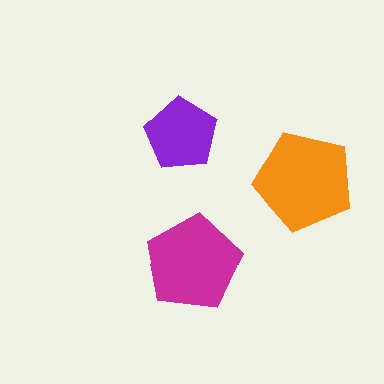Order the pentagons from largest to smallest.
the orange one, the magenta one, the purple one.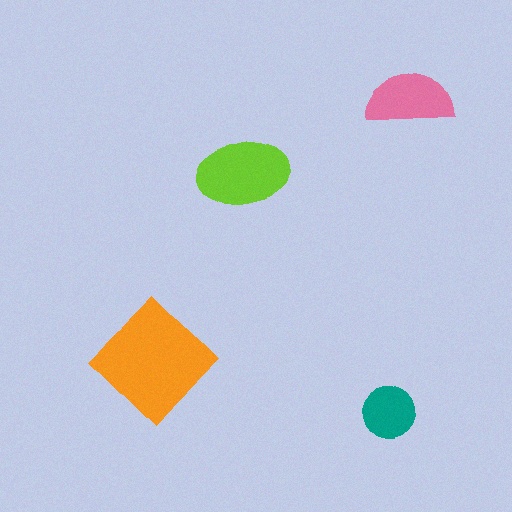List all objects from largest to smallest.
The orange diamond, the lime ellipse, the pink semicircle, the teal circle.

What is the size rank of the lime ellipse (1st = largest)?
2nd.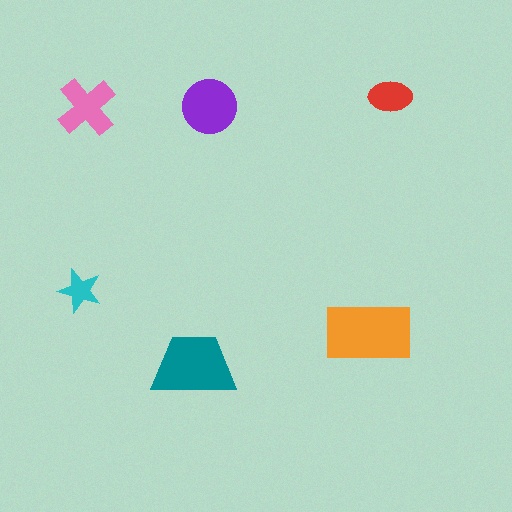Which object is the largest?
The orange rectangle.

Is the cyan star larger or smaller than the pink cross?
Smaller.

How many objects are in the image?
There are 6 objects in the image.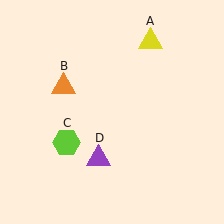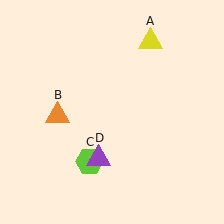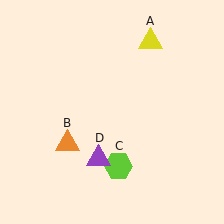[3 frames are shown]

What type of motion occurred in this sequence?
The orange triangle (object B), lime hexagon (object C) rotated counterclockwise around the center of the scene.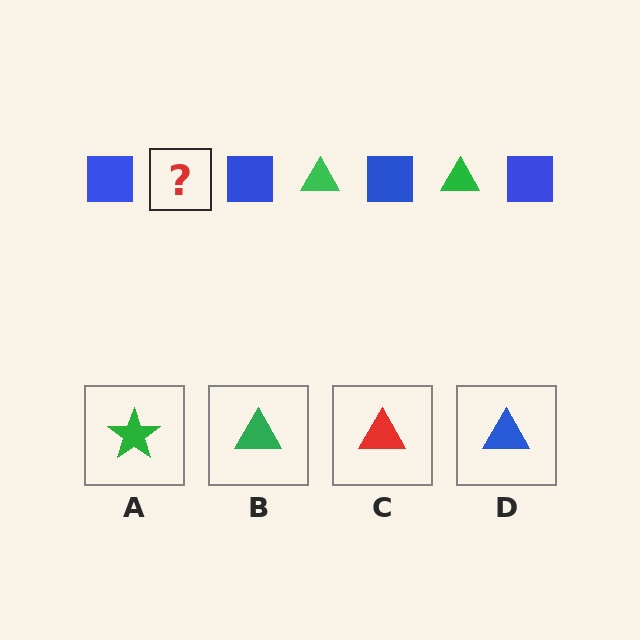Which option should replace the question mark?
Option B.